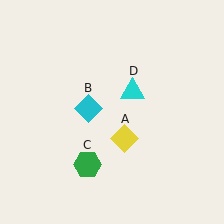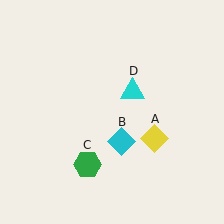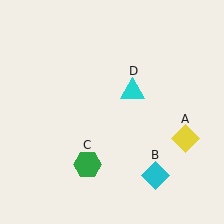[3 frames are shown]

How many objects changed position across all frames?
2 objects changed position: yellow diamond (object A), cyan diamond (object B).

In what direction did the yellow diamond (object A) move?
The yellow diamond (object A) moved right.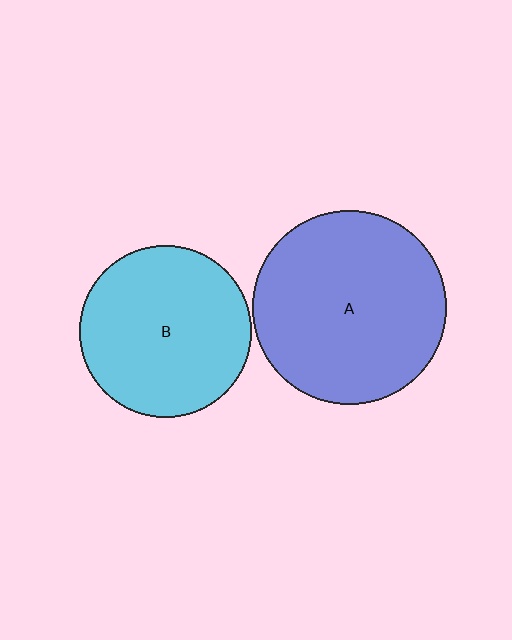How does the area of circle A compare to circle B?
Approximately 1.3 times.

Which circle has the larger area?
Circle A (blue).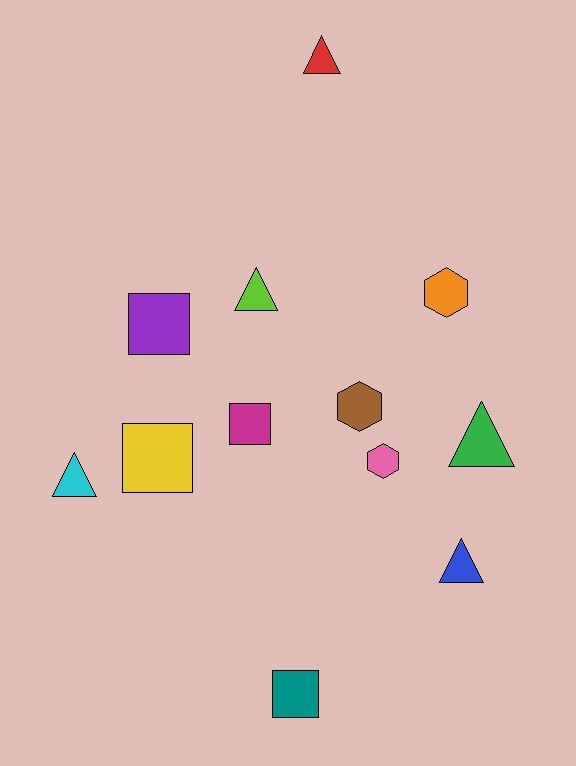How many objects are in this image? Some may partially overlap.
There are 12 objects.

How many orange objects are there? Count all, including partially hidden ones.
There is 1 orange object.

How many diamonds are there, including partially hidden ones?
There are no diamonds.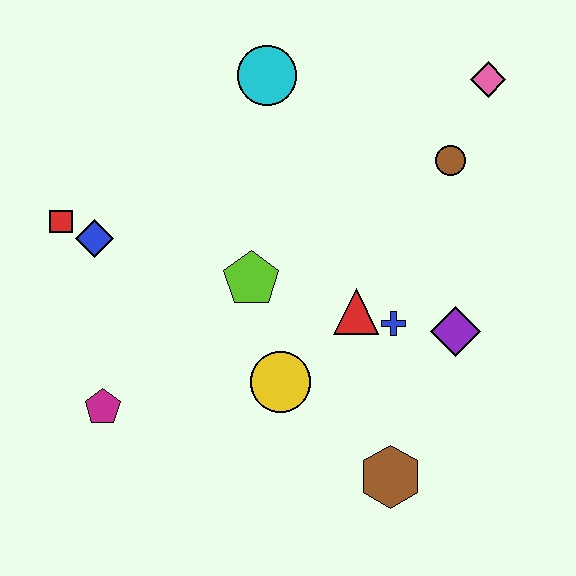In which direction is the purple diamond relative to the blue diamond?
The purple diamond is to the right of the blue diamond.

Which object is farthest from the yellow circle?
The pink diamond is farthest from the yellow circle.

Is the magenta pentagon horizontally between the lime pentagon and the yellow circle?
No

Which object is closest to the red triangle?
The blue cross is closest to the red triangle.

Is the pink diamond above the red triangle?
Yes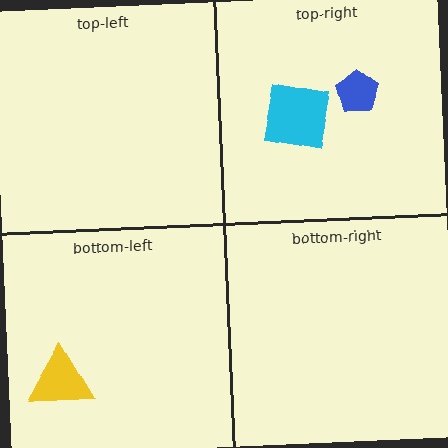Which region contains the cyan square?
The top-right region.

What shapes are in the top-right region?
The cyan square, the blue pentagon.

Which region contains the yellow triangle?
The bottom-left region.